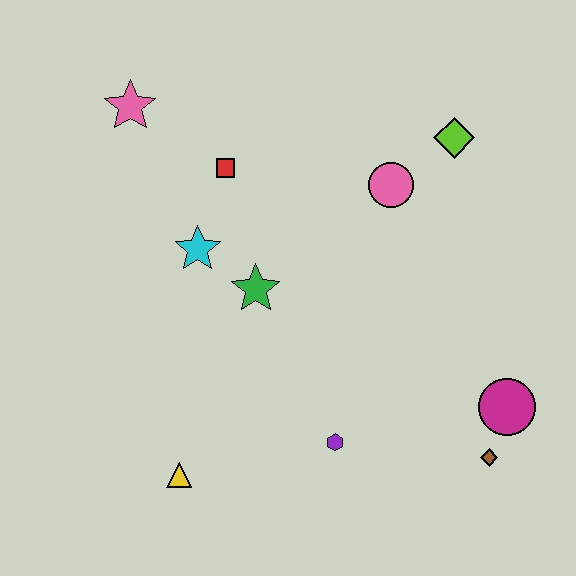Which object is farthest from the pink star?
The brown diamond is farthest from the pink star.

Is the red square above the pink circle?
Yes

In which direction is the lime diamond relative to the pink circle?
The lime diamond is to the right of the pink circle.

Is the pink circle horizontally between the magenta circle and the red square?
Yes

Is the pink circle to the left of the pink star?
No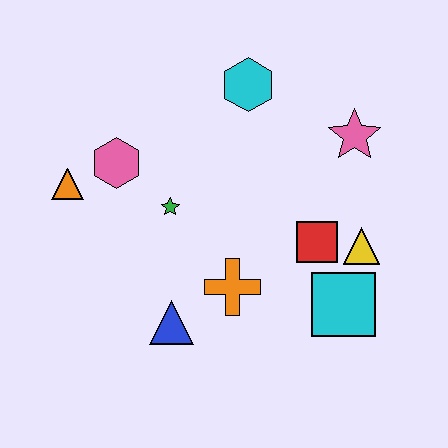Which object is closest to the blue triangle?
The orange cross is closest to the blue triangle.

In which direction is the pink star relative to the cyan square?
The pink star is above the cyan square.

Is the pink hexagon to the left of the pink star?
Yes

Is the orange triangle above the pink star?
No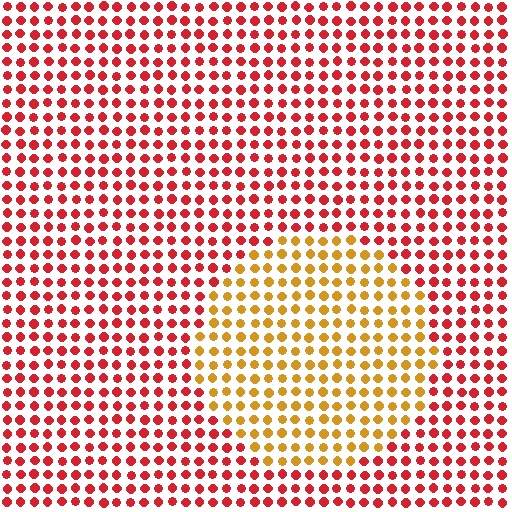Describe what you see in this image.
The image is filled with small red elements in a uniform arrangement. A circle-shaped region is visible where the elements are tinted to a slightly different hue, forming a subtle color boundary.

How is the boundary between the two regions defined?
The boundary is defined purely by a slight shift in hue (about 45 degrees). Spacing, size, and orientation are identical on both sides.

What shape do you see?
I see a circle.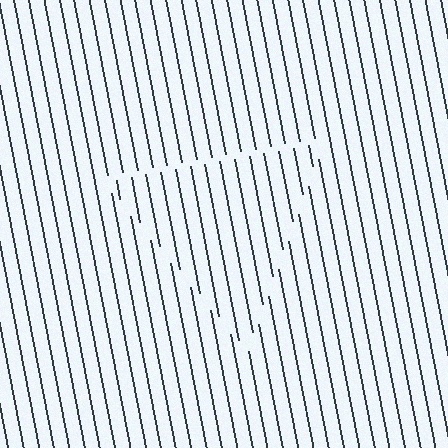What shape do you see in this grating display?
An illusory triangle. The interior of the shape contains the same grating, shifted by half a period — the contour is defined by the phase discontinuity where line-ends from the inner and outer gratings abut.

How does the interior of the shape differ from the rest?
The interior of the shape contains the same grating, shifted by half a period — the contour is defined by the phase discontinuity where line-ends from the inner and outer gratings abut.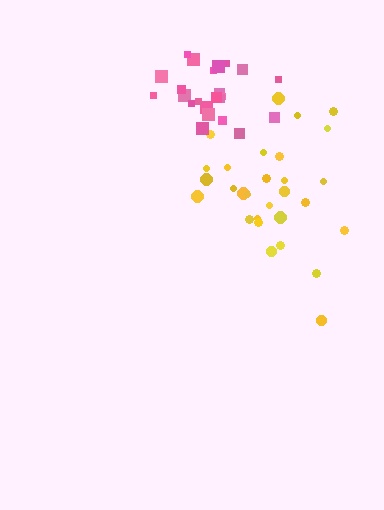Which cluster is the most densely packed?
Pink.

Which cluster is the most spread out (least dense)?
Yellow.